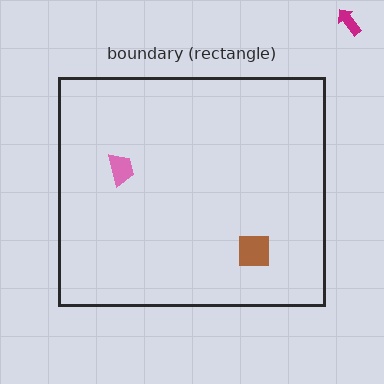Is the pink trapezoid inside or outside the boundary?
Inside.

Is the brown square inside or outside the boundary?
Inside.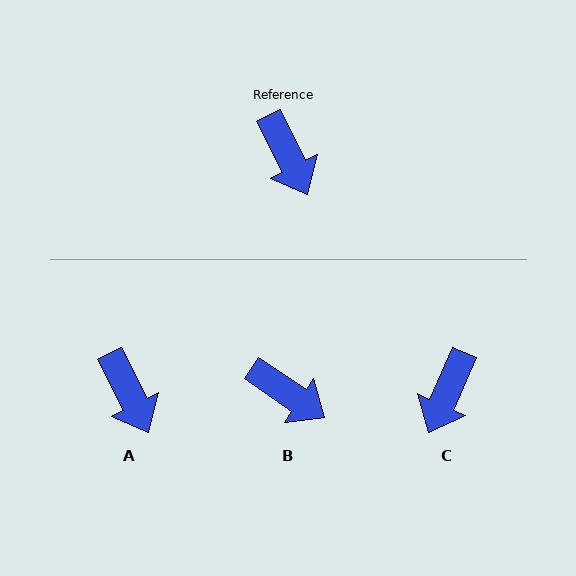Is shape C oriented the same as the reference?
No, it is off by about 51 degrees.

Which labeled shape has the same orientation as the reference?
A.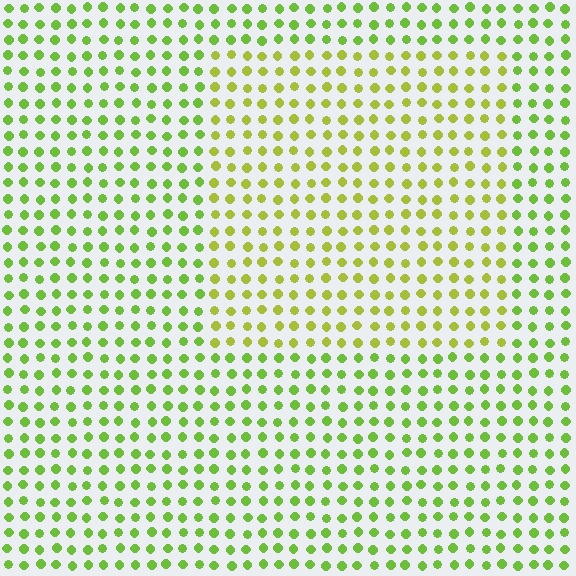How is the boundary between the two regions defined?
The boundary is defined purely by a slight shift in hue (about 26 degrees). Spacing, size, and orientation are identical on both sides.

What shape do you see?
I see a rectangle.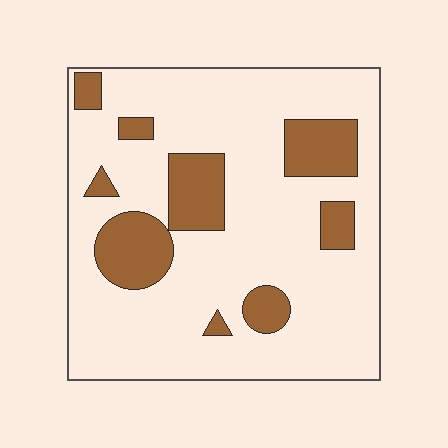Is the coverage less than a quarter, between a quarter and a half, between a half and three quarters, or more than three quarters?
Less than a quarter.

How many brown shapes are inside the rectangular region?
9.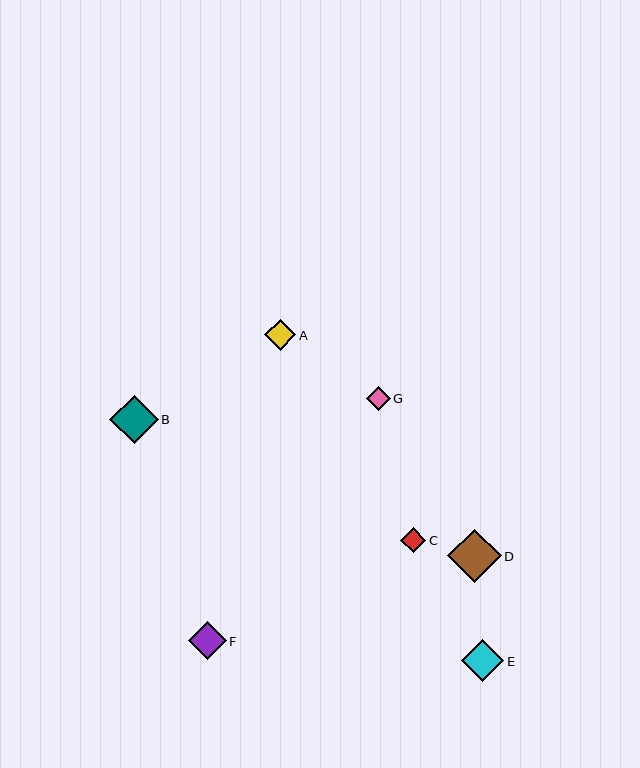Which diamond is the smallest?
Diamond G is the smallest with a size of approximately 24 pixels.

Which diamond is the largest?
Diamond D is the largest with a size of approximately 53 pixels.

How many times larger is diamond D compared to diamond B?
Diamond D is approximately 1.1 times the size of diamond B.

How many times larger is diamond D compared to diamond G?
Diamond D is approximately 2.2 times the size of diamond G.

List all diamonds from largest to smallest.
From largest to smallest: D, B, E, F, A, C, G.